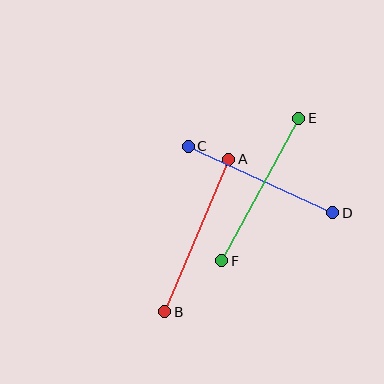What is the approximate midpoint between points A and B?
The midpoint is at approximately (197, 235) pixels.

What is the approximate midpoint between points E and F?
The midpoint is at approximately (260, 190) pixels.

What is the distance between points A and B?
The distance is approximately 165 pixels.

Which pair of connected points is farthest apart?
Points A and B are farthest apart.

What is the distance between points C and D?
The distance is approximately 159 pixels.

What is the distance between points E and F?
The distance is approximately 162 pixels.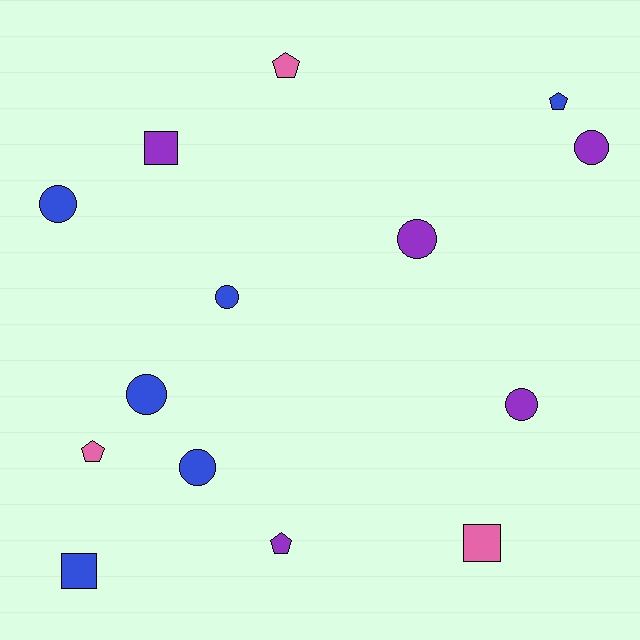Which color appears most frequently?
Blue, with 6 objects.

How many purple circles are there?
There are 3 purple circles.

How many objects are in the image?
There are 14 objects.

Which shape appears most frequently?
Circle, with 7 objects.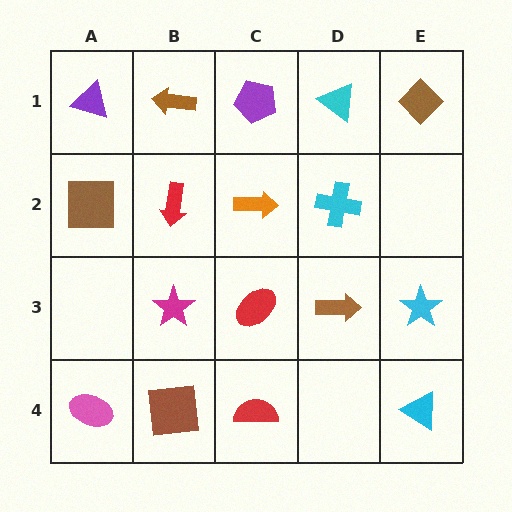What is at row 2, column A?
A brown square.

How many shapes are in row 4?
4 shapes.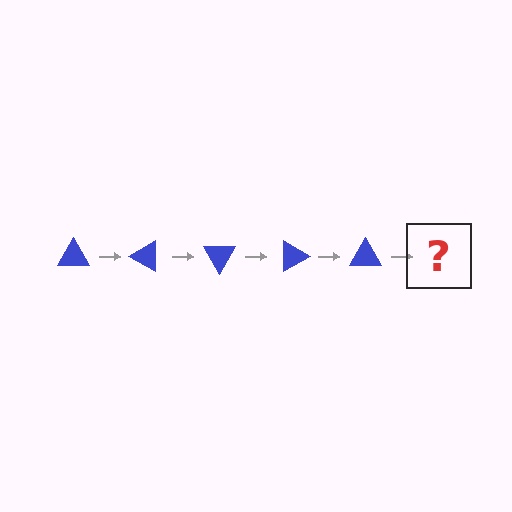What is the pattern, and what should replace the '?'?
The pattern is that the triangle rotates 30 degrees each step. The '?' should be a blue triangle rotated 150 degrees.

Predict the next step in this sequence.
The next step is a blue triangle rotated 150 degrees.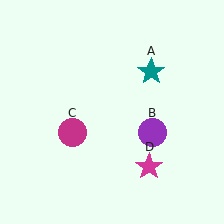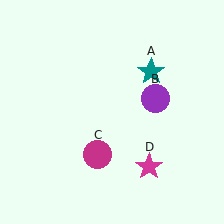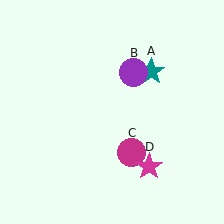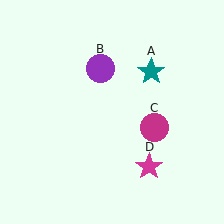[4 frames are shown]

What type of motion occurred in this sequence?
The purple circle (object B), magenta circle (object C) rotated counterclockwise around the center of the scene.